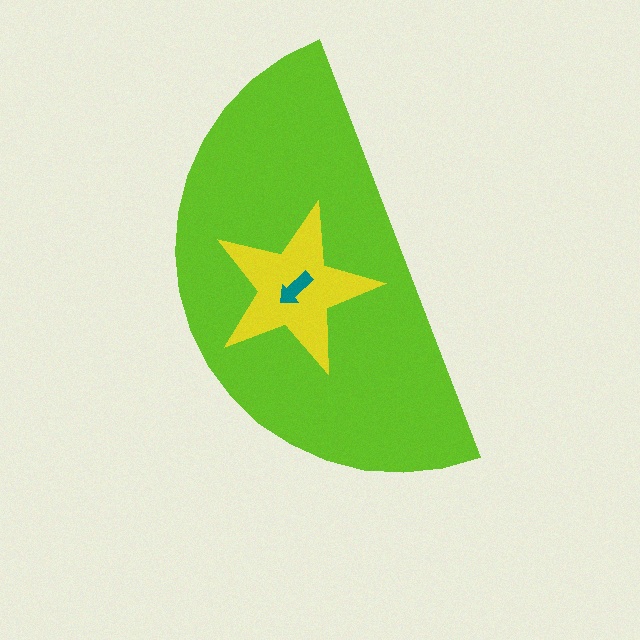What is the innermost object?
The teal arrow.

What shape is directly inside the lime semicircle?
The yellow star.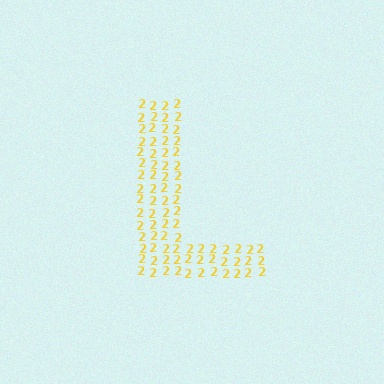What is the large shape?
The large shape is the letter L.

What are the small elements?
The small elements are digit 2's.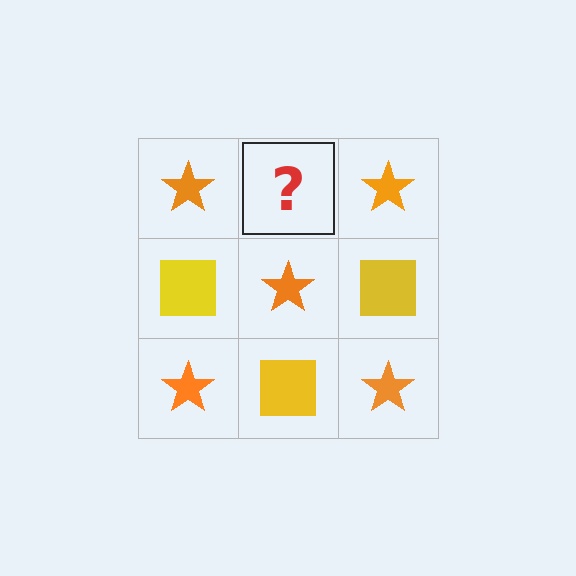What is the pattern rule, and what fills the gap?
The rule is that it alternates orange star and yellow square in a checkerboard pattern. The gap should be filled with a yellow square.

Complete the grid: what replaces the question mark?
The question mark should be replaced with a yellow square.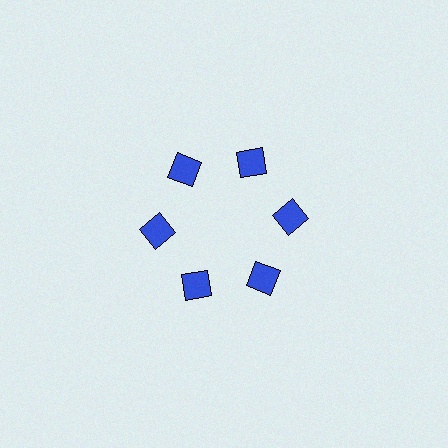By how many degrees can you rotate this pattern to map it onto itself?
The pattern maps onto itself every 60 degrees of rotation.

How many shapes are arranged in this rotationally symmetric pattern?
There are 6 shapes, arranged in 6 groups of 1.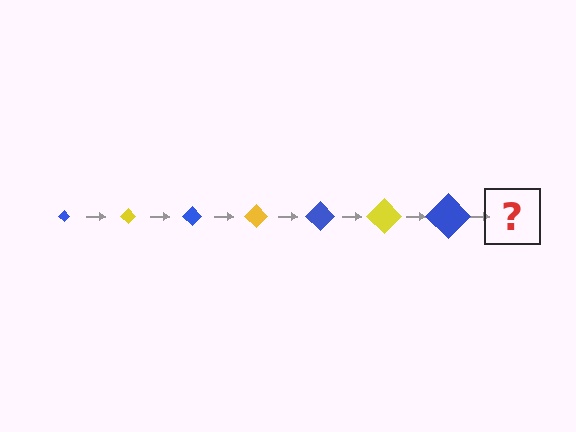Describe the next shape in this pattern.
It should be a yellow diamond, larger than the previous one.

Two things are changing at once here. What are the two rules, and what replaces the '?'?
The two rules are that the diamond grows larger each step and the color cycles through blue and yellow. The '?' should be a yellow diamond, larger than the previous one.